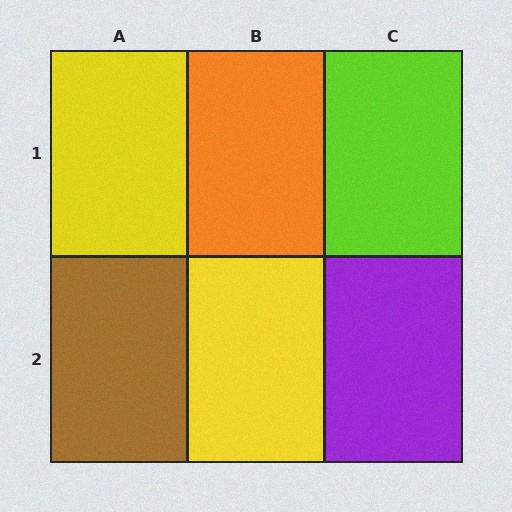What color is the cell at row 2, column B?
Yellow.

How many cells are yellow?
2 cells are yellow.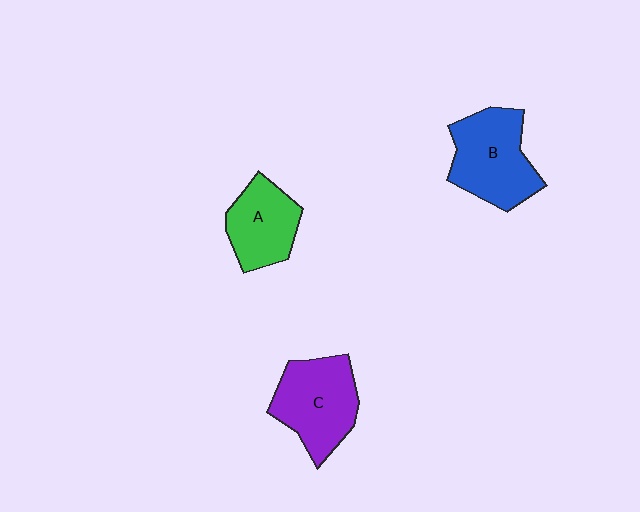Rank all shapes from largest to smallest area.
From largest to smallest: B (blue), C (purple), A (green).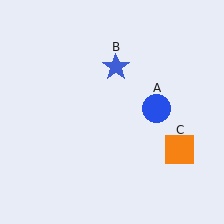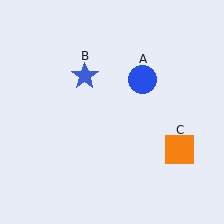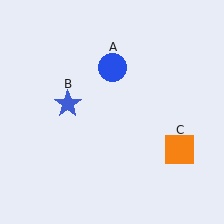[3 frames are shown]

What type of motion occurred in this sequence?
The blue circle (object A), blue star (object B) rotated counterclockwise around the center of the scene.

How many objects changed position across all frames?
2 objects changed position: blue circle (object A), blue star (object B).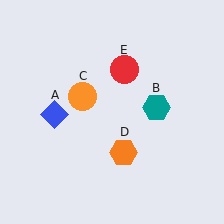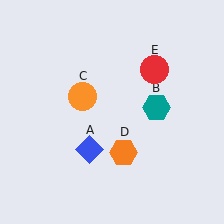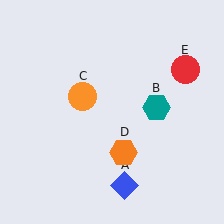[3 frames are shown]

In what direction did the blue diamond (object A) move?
The blue diamond (object A) moved down and to the right.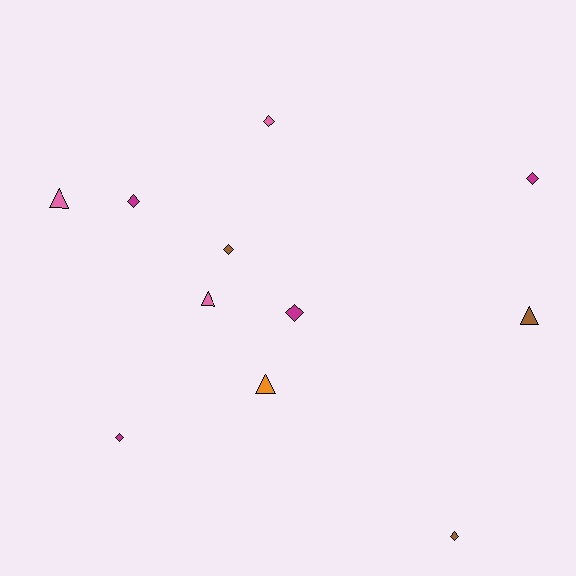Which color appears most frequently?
Magenta, with 4 objects.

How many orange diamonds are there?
There are no orange diamonds.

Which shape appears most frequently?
Diamond, with 7 objects.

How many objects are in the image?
There are 11 objects.